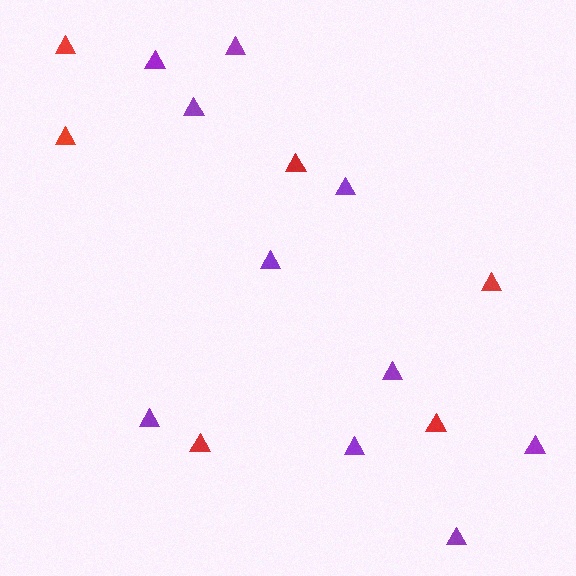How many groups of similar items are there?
There are 2 groups: one group of purple triangles (10) and one group of red triangles (6).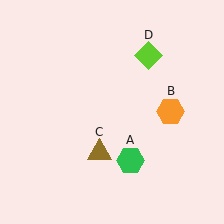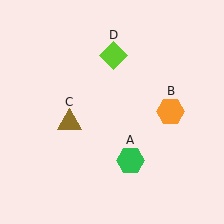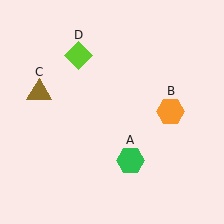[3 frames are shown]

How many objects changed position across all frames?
2 objects changed position: brown triangle (object C), lime diamond (object D).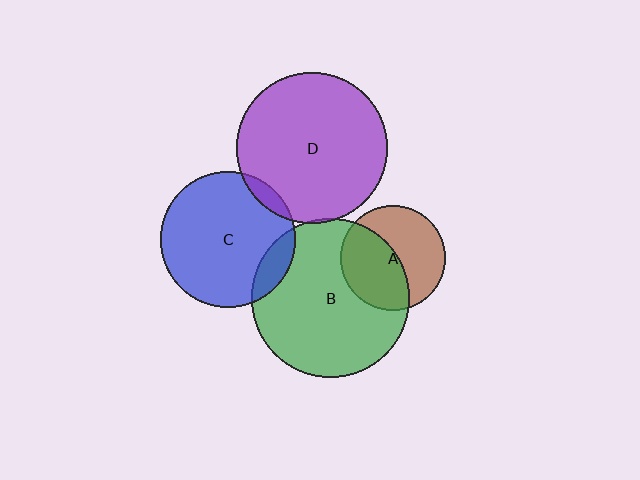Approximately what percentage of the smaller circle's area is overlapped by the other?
Approximately 50%.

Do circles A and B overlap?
Yes.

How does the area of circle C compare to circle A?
Approximately 1.7 times.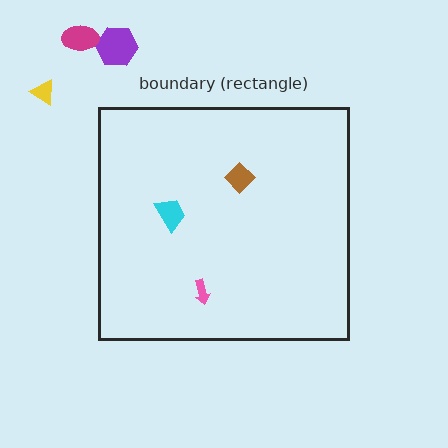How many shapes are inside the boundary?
3 inside, 3 outside.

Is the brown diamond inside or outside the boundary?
Inside.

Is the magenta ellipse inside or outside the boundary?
Outside.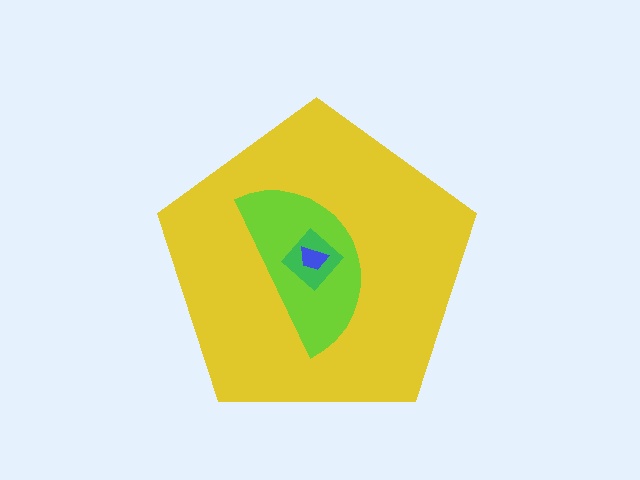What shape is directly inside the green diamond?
The blue trapezoid.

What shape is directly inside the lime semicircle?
The green diamond.